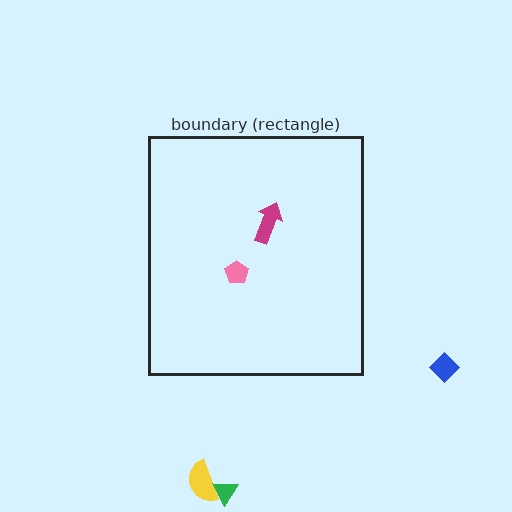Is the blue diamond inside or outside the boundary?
Outside.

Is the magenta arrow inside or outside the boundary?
Inside.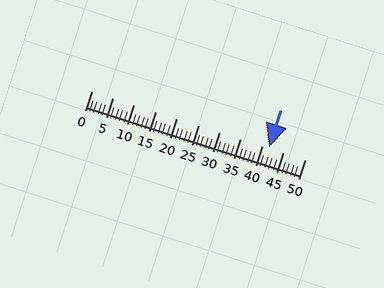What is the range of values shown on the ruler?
The ruler shows values from 0 to 50.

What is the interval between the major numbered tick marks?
The major tick marks are spaced 5 units apart.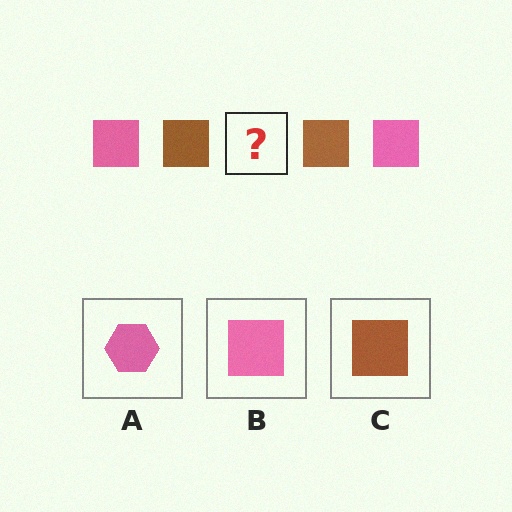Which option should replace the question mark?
Option B.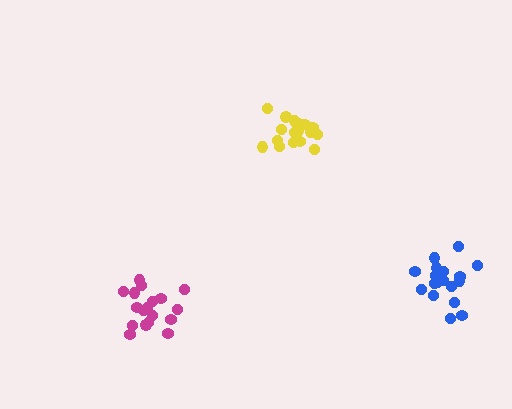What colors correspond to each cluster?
The clusters are colored: blue, magenta, yellow.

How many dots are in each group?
Group 1: 18 dots, Group 2: 18 dots, Group 3: 18 dots (54 total).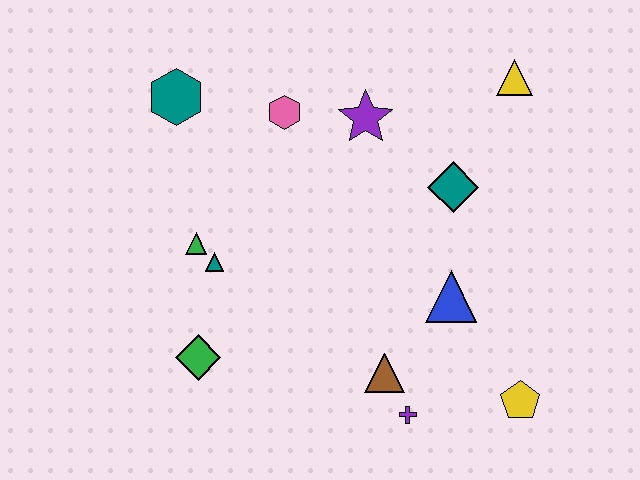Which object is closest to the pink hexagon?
The purple star is closest to the pink hexagon.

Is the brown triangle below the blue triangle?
Yes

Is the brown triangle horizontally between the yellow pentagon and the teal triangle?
Yes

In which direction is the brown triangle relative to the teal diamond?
The brown triangle is below the teal diamond.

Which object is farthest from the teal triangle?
The yellow triangle is farthest from the teal triangle.